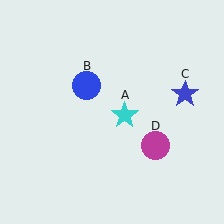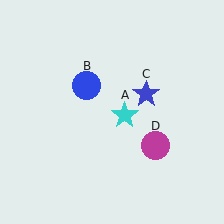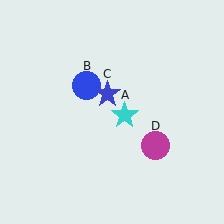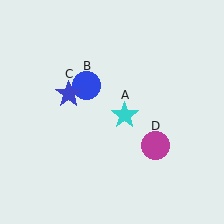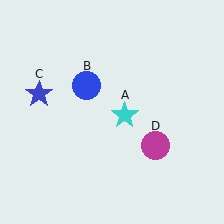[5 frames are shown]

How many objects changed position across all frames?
1 object changed position: blue star (object C).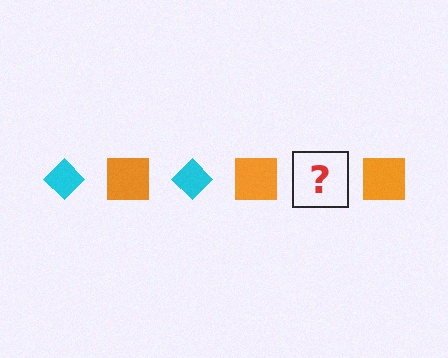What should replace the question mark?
The question mark should be replaced with a cyan diamond.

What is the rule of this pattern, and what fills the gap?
The rule is that the pattern alternates between cyan diamond and orange square. The gap should be filled with a cyan diamond.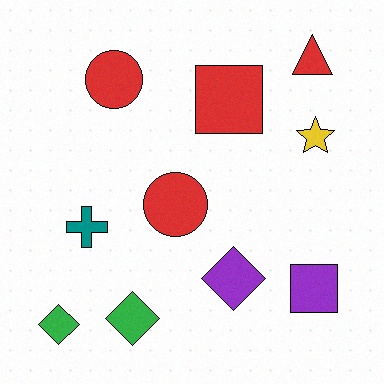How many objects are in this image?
There are 10 objects.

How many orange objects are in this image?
There are no orange objects.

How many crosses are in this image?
There is 1 cross.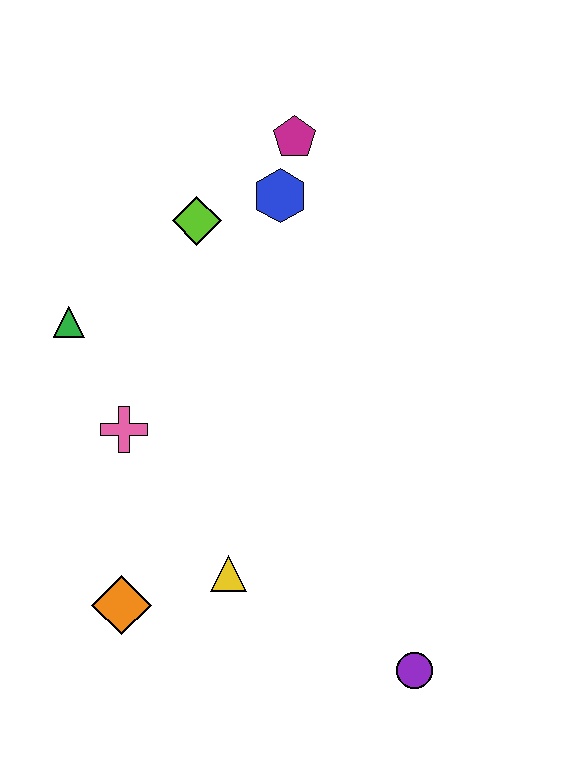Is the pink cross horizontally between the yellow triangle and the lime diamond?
No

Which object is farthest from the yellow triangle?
The magenta pentagon is farthest from the yellow triangle.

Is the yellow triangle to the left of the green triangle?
No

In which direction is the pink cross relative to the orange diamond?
The pink cross is above the orange diamond.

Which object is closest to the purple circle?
The yellow triangle is closest to the purple circle.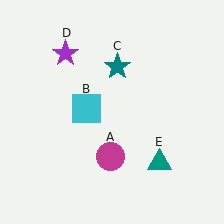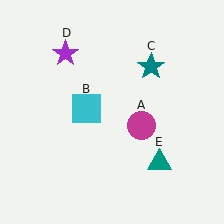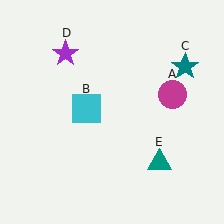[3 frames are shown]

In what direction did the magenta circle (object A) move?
The magenta circle (object A) moved up and to the right.